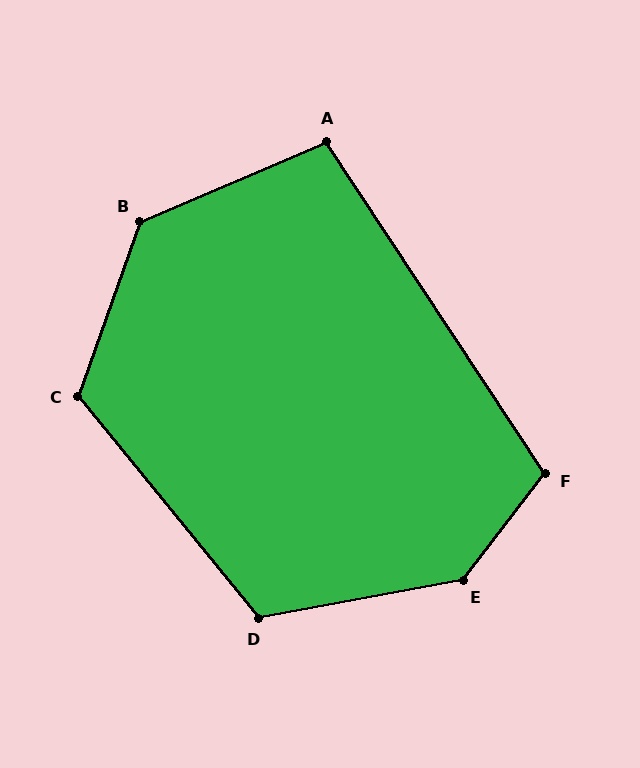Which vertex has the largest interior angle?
E, at approximately 139 degrees.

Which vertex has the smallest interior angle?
A, at approximately 100 degrees.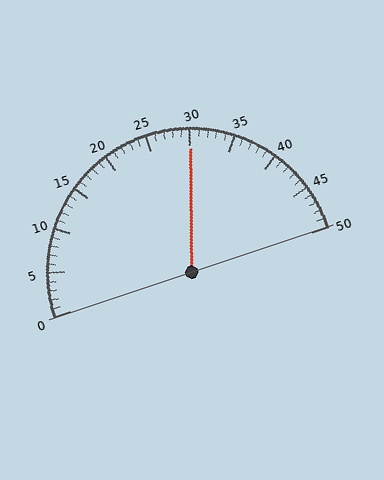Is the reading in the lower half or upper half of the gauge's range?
The reading is in the upper half of the range (0 to 50).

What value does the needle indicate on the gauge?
The needle indicates approximately 30.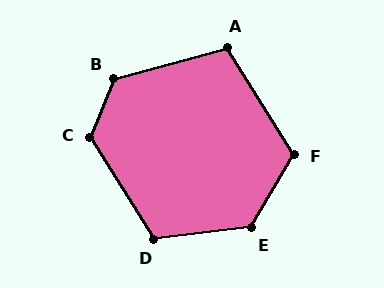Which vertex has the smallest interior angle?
A, at approximately 107 degrees.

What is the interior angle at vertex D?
Approximately 116 degrees (obtuse).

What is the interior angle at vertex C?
Approximately 126 degrees (obtuse).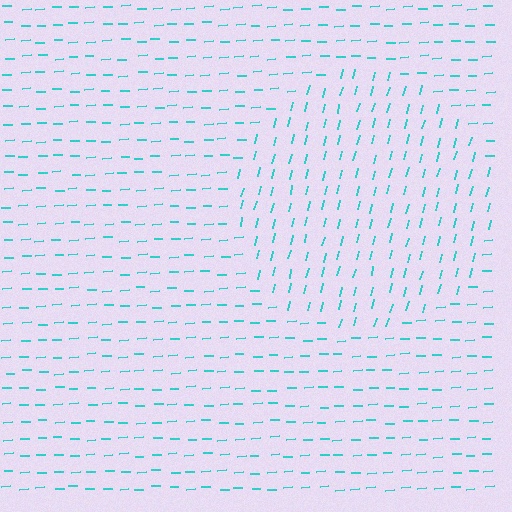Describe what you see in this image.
The image is filled with small cyan line segments. A circle region in the image has lines oriented differently from the surrounding lines, creating a visible texture boundary.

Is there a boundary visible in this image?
Yes, there is a texture boundary formed by a change in line orientation.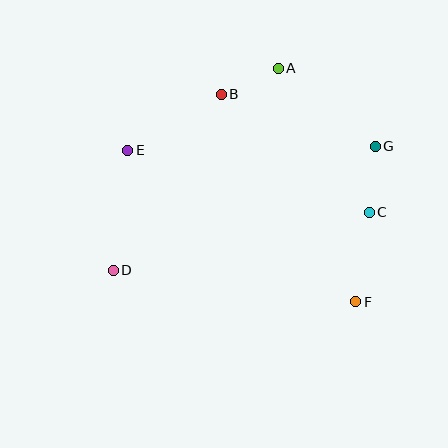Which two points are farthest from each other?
Points D and G are farthest from each other.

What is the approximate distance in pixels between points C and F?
The distance between C and F is approximately 90 pixels.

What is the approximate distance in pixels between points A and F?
The distance between A and F is approximately 246 pixels.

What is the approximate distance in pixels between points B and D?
The distance between B and D is approximately 206 pixels.